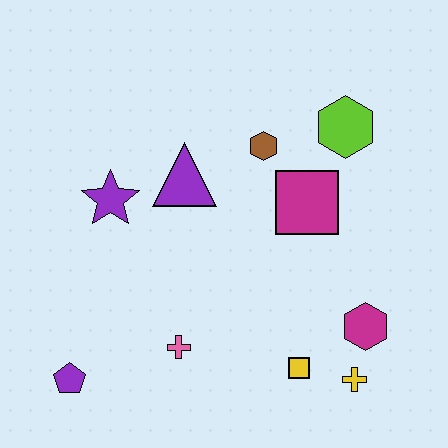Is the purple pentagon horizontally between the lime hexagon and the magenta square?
No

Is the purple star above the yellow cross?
Yes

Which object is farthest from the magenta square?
The purple pentagon is farthest from the magenta square.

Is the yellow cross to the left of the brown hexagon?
No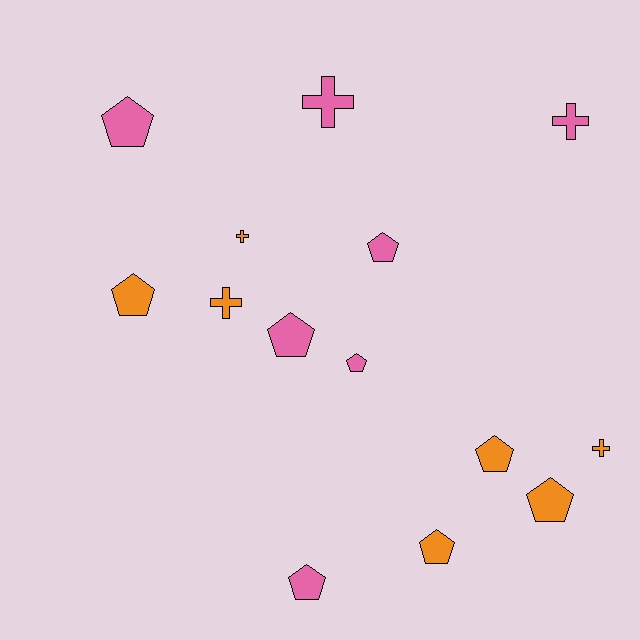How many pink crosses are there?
There are 2 pink crosses.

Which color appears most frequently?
Orange, with 7 objects.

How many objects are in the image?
There are 14 objects.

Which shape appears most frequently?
Pentagon, with 9 objects.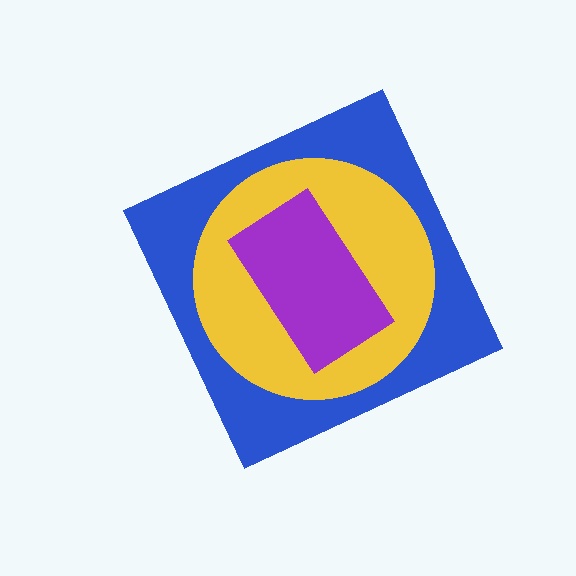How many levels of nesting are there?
3.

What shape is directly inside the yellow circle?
The purple rectangle.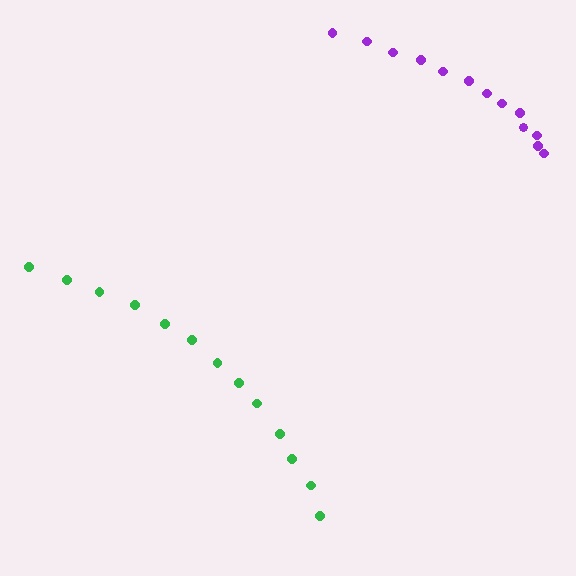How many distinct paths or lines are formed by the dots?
There are 2 distinct paths.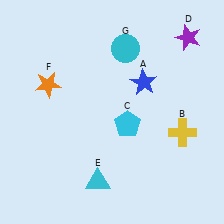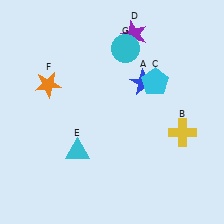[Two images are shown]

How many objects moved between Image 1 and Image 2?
3 objects moved between the two images.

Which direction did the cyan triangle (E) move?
The cyan triangle (E) moved up.